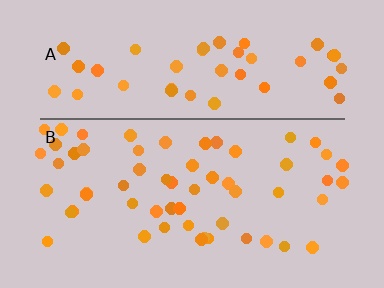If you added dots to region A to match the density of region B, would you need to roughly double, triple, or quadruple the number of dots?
Approximately double.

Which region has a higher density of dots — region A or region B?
B (the bottom).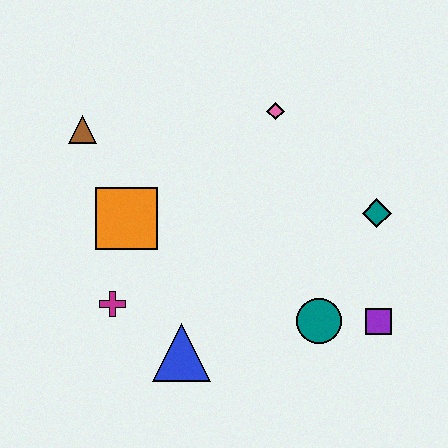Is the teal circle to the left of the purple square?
Yes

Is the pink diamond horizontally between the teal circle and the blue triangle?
Yes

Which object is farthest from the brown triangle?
The purple square is farthest from the brown triangle.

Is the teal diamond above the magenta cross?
Yes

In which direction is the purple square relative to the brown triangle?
The purple square is to the right of the brown triangle.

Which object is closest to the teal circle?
The purple square is closest to the teal circle.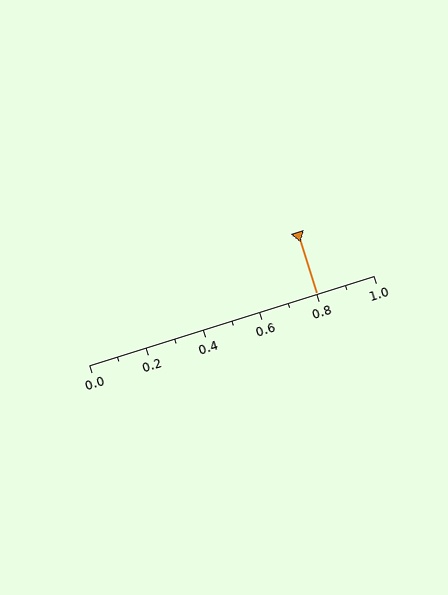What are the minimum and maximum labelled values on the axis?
The axis runs from 0.0 to 1.0.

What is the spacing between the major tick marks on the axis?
The major ticks are spaced 0.2 apart.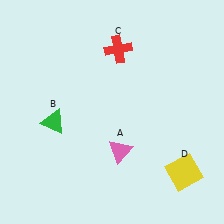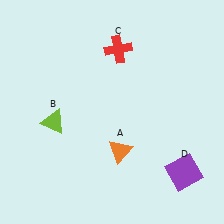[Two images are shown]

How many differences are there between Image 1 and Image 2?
There are 3 differences between the two images.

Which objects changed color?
A changed from pink to orange. B changed from green to lime. D changed from yellow to purple.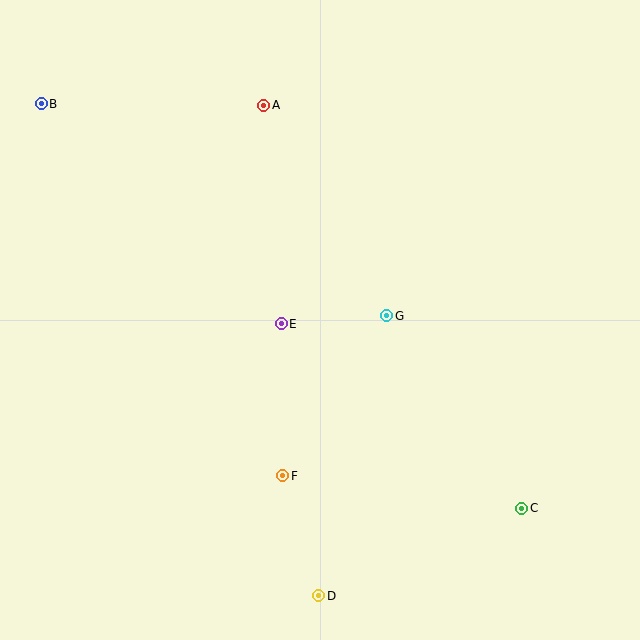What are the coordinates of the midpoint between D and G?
The midpoint between D and G is at (353, 456).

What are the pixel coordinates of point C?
Point C is at (522, 508).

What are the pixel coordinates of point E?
Point E is at (281, 324).